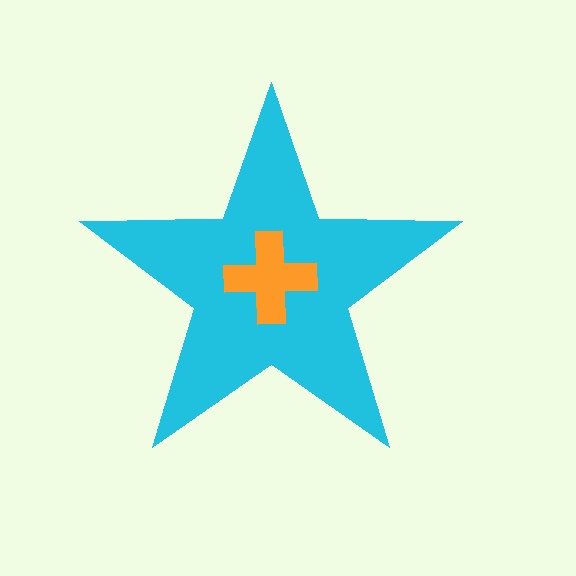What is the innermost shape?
The orange cross.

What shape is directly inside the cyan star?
The orange cross.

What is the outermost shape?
The cyan star.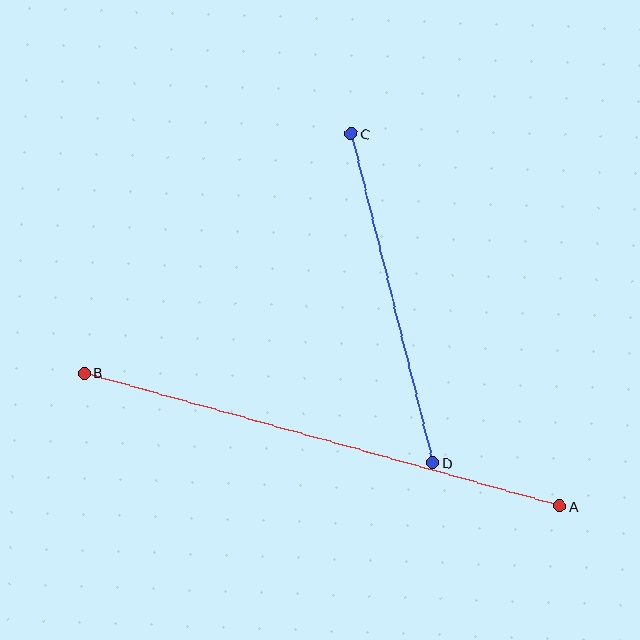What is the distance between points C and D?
The distance is approximately 339 pixels.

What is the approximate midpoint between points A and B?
The midpoint is at approximately (322, 440) pixels.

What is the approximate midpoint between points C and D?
The midpoint is at approximately (392, 298) pixels.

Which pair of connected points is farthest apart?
Points A and B are farthest apart.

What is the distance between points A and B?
The distance is approximately 493 pixels.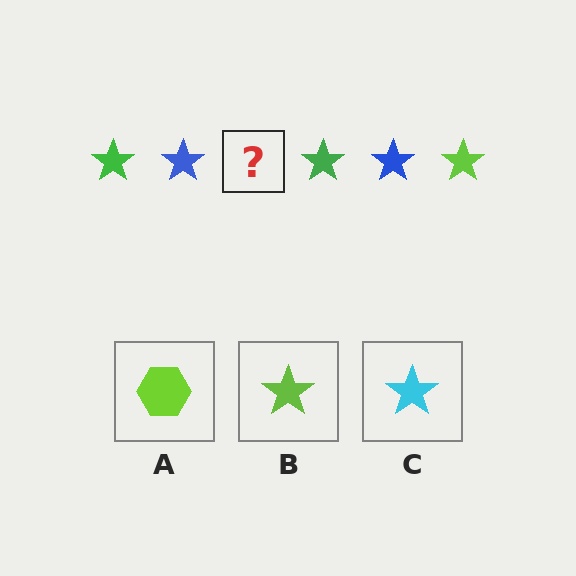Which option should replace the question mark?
Option B.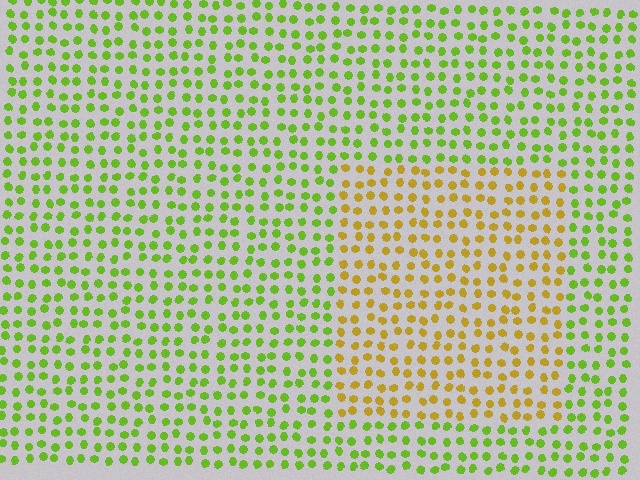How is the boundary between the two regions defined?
The boundary is defined purely by a slight shift in hue (about 46 degrees). Spacing, size, and orientation are identical on both sides.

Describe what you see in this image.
The image is filled with small lime elements in a uniform arrangement. A rectangle-shaped region is visible where the elements are tinted to a slightly different hue, forming a subtle color boundary.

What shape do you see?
I see a rectangle.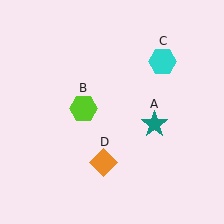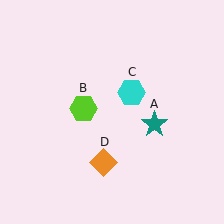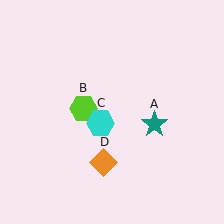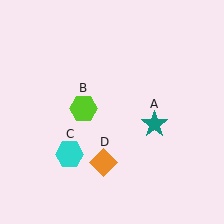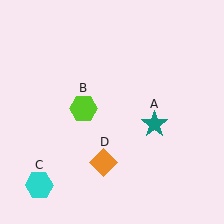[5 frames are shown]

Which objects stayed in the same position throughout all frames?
Teal star (object A) and lime hexagon (object B) and orange diamond (object D) remained stationary.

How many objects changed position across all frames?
1 object changed position: cyan hexagon (object C).